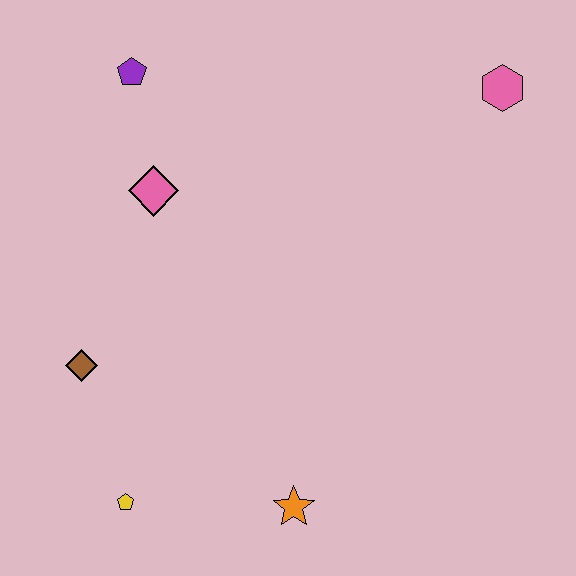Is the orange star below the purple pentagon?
Yes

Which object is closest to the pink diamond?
The purple pentagon is closest to the pink diamond.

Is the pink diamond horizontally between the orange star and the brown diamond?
Yes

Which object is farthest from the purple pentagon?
The orange star is farthest from the purple pentagon.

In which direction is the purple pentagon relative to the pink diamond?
The purple pentagon is above the pink diamond.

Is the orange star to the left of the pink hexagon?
Yes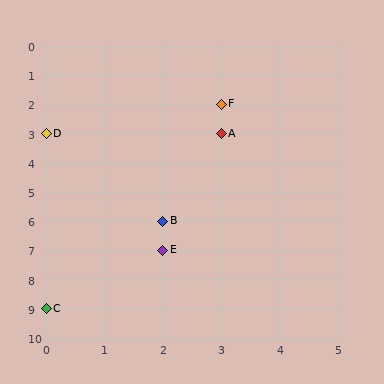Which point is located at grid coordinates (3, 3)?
Point A is at (3, 3).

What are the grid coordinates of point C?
Point C is at grid coordinates (0, 9).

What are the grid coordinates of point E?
Point E is at grid coordinates (2, 7).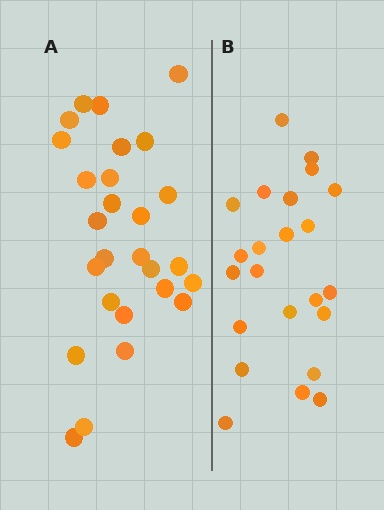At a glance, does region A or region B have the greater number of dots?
Region A (the left region) has more dots.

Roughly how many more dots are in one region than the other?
Region A has about 4 more dots than region B.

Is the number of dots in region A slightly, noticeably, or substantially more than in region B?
Region A has only slightly more — the two regions are fairly close. The ratio is roughly 1.2 to 1.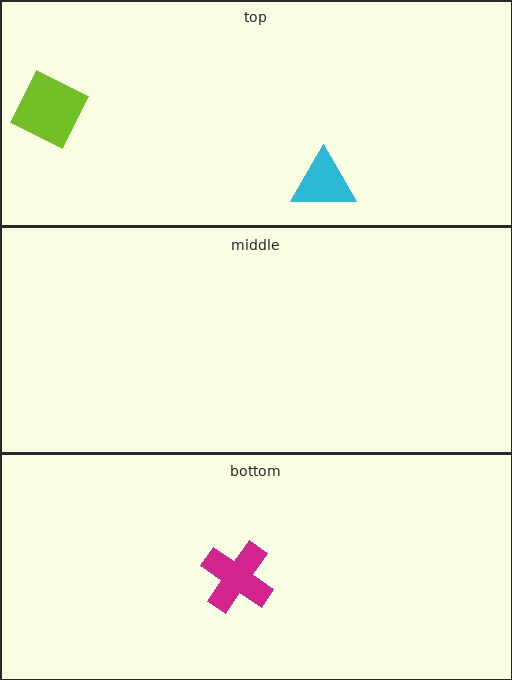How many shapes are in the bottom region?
1.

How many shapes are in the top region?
2.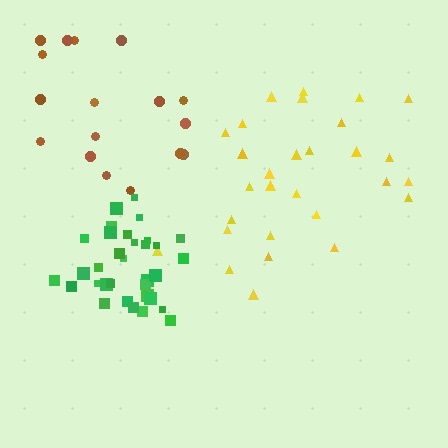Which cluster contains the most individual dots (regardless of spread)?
Green (33).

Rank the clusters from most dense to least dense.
green, yellow, brown.